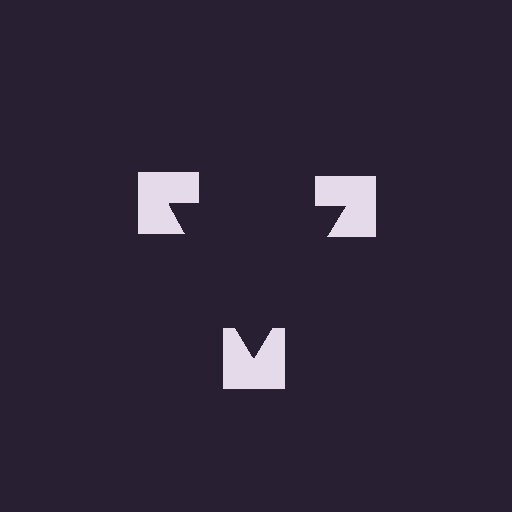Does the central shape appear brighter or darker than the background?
It typically appears slightly darker than the background, even though no actual brightness change is drawn.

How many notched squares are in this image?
There are 3 — one at each vertex of the illusory triangle.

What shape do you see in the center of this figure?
An illusory triangle — its edges are inferred from the aligned wedge cuts in the notched squares, not physically drawn.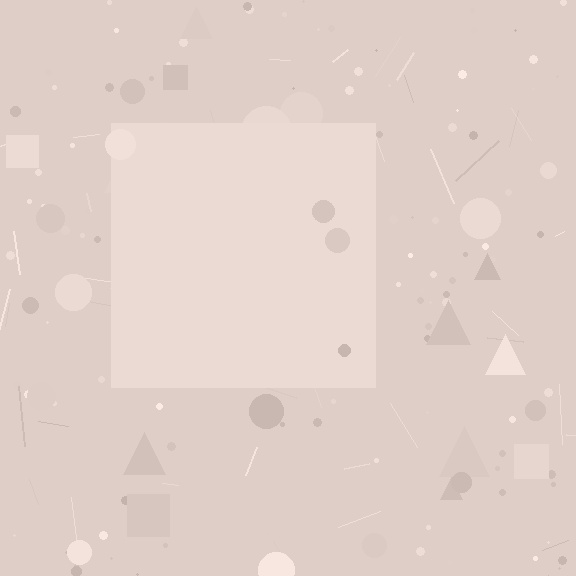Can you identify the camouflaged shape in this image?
The camouflaged shape is a square.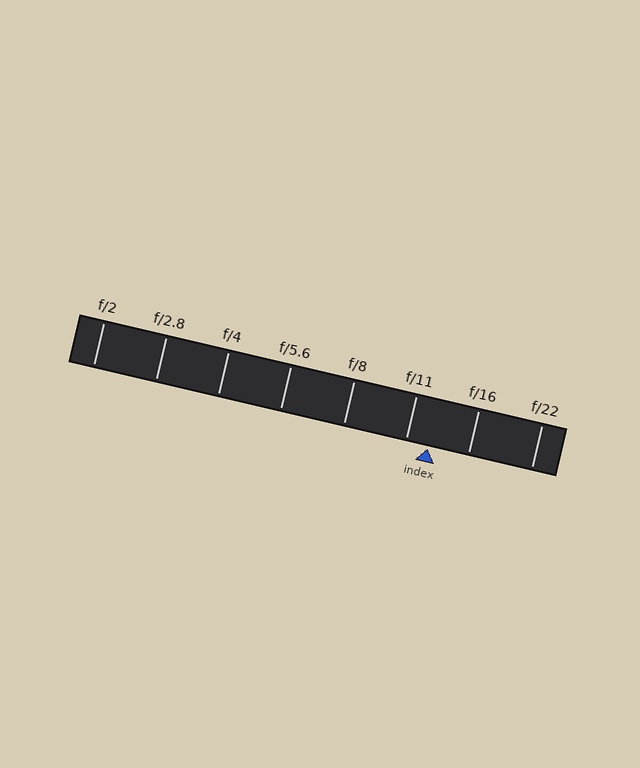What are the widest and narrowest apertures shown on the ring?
The widest aperture shown is f/2 and the narrowest is f/22.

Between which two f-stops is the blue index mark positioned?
The index mark is between f/11 and f/16.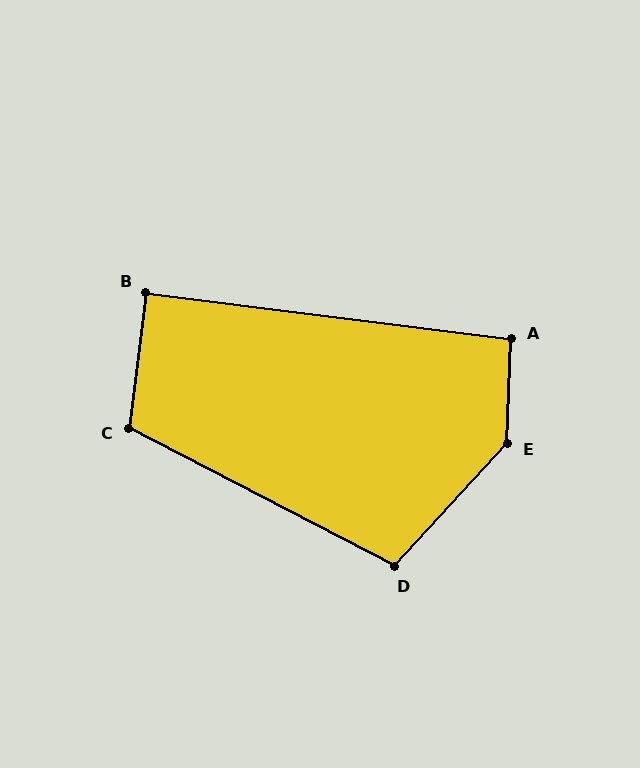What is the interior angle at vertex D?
Approximately 105 degrees (obtuse).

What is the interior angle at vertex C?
Approximately 110 degrees (obtuse).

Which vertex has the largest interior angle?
E, at approximately 140 degrees.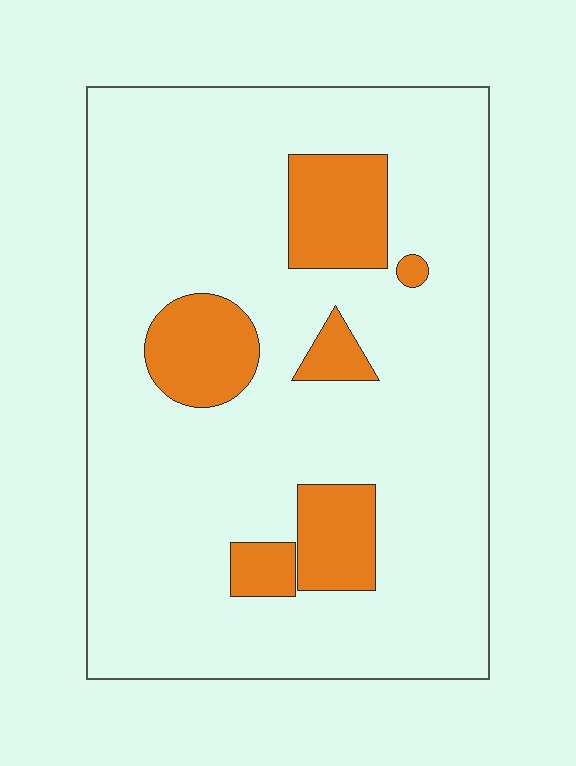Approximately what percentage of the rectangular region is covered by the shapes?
Approximately 15%.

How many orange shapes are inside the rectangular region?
6.